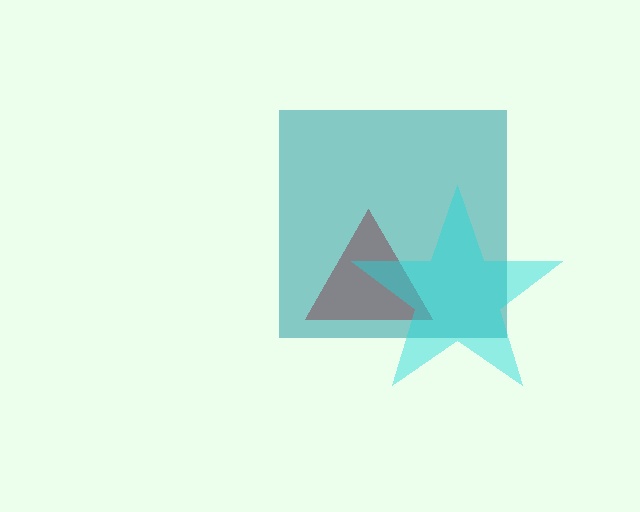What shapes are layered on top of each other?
The layered shapes are: a red triangle, a teal square, a cyan star.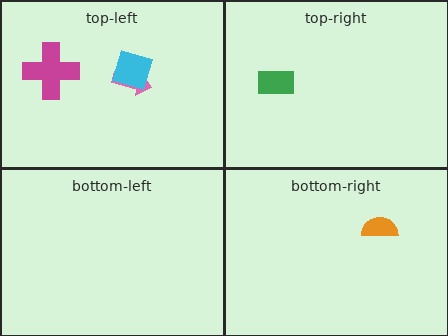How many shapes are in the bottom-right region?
1.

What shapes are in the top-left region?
The pink arrow, the cyan diamond, the magenta cross.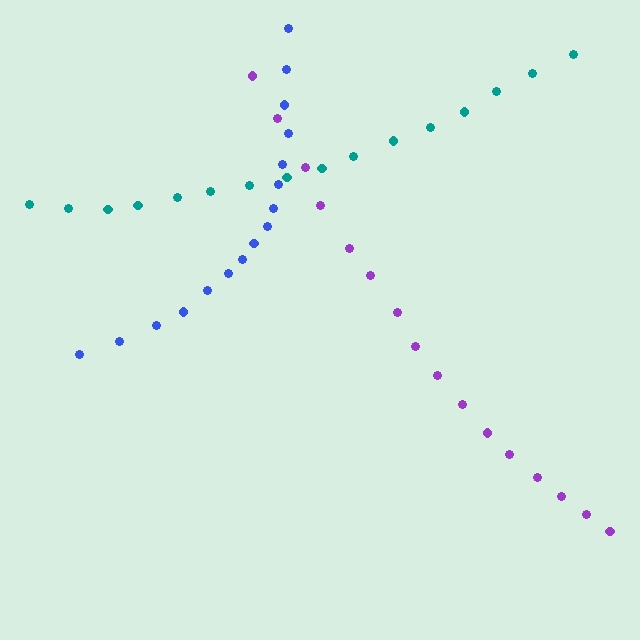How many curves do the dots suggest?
There are 3 distinct paths.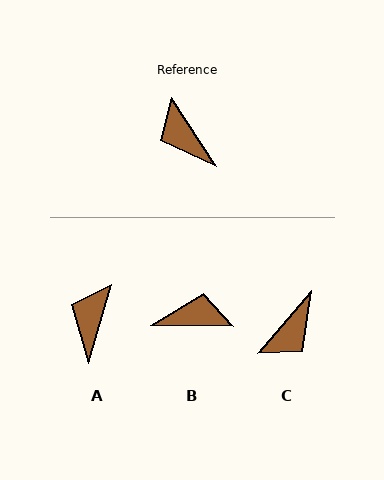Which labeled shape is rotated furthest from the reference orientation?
B, about 124 degrees away.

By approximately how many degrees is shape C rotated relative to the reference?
Approximately 107 degrees counter-clockwise.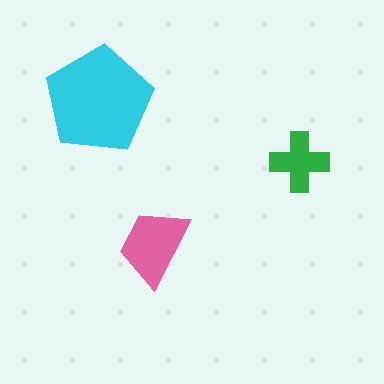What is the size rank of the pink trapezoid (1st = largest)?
2nd.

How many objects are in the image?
There are 3 objects in the image.